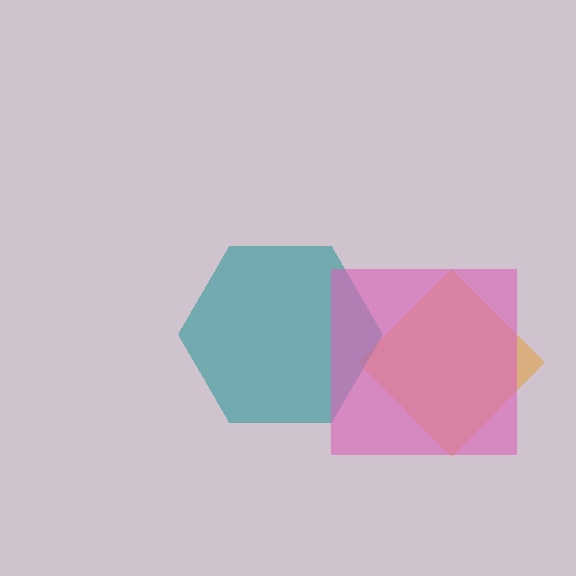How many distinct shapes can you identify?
There are 3 distinct shapes: an orange diamond, a teal hexagon, a pink square.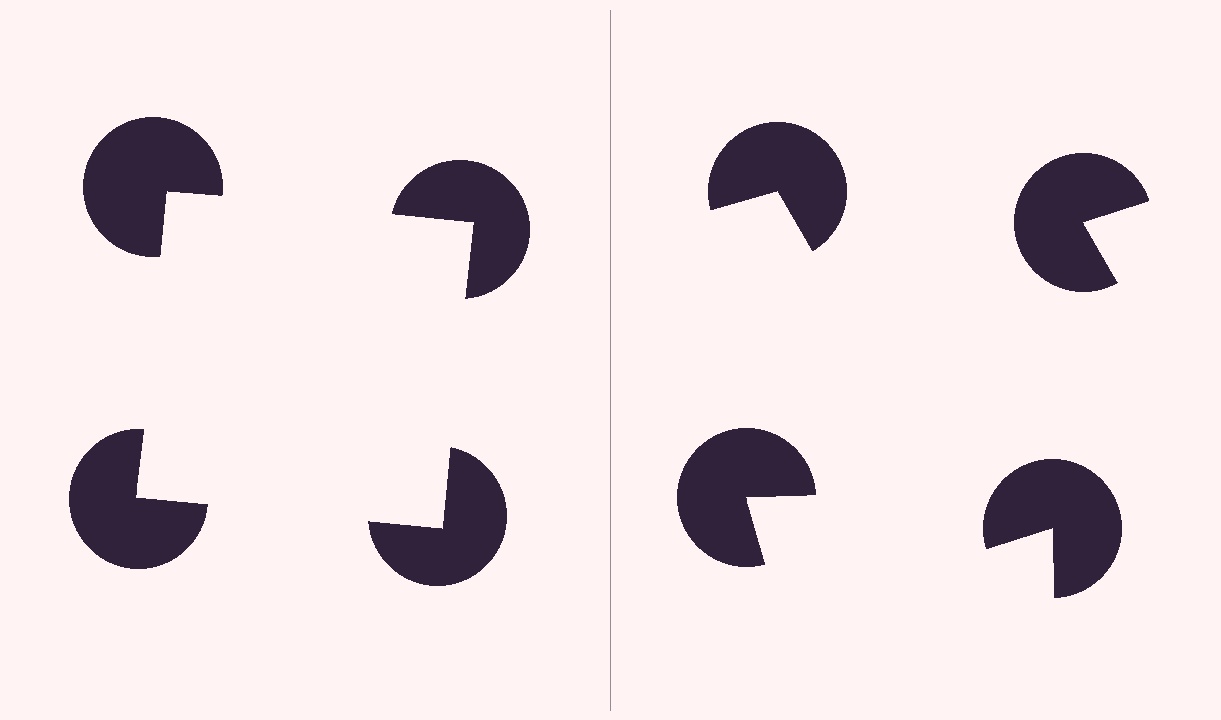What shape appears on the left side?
An illusory square.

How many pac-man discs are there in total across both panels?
8 — 4 on each side.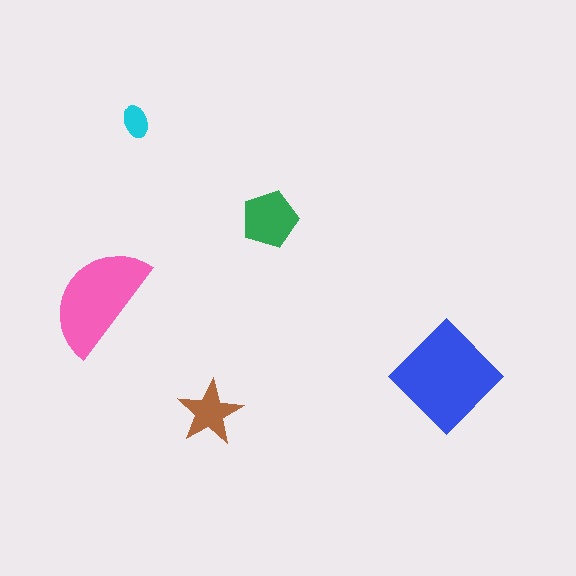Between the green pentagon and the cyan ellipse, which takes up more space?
The green pentagon.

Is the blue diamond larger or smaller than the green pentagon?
Larger.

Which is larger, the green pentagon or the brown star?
The green pentagon.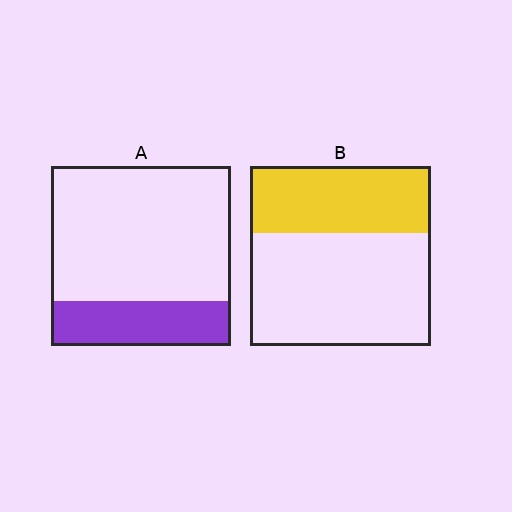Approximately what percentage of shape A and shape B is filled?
A is approximately 25% and B is approximately 35%.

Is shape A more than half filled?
No.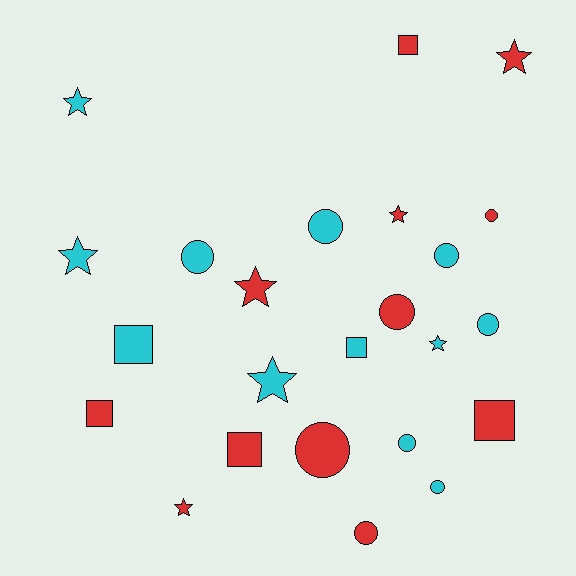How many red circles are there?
There are 4 red circles.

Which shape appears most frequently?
Circle, with 10 objects.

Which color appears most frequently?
Cyan, with 12 objects.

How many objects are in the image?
There are 24 objects.